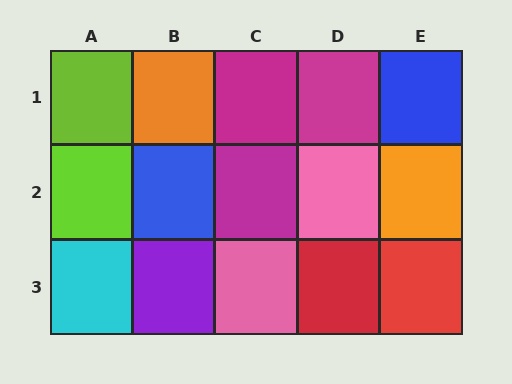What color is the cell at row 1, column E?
Blue.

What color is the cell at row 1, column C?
Magenta.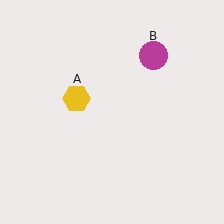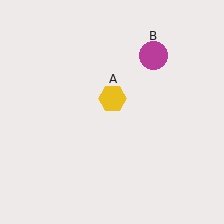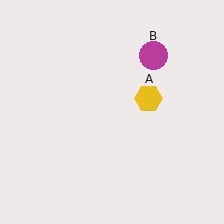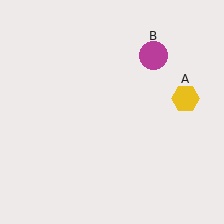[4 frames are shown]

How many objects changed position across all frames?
1 object changed position: yellow hexagon (object A).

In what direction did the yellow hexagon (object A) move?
The yellow hexagon (object A) moved right.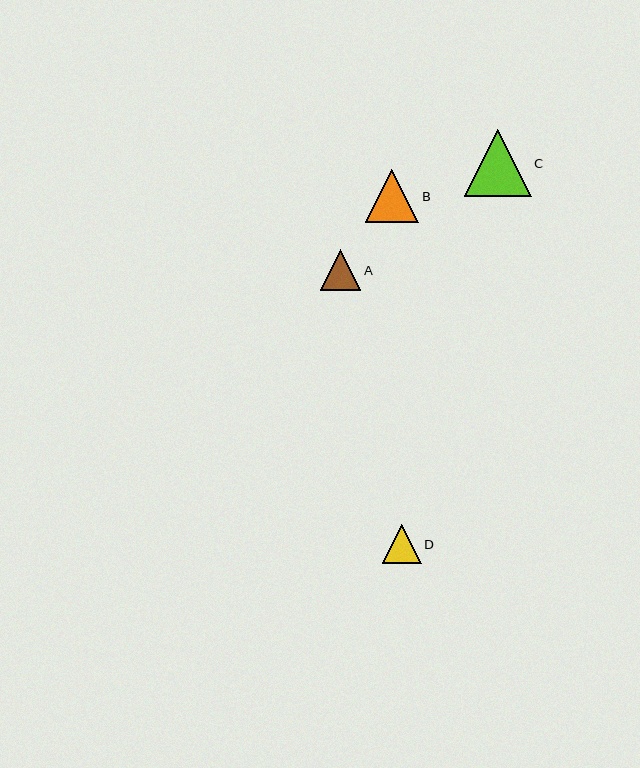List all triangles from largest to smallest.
From largest to smallest: C, B, A, D.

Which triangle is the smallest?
Triangle D is the smallest with a size of approximately 39 pixels.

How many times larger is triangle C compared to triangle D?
Triangle C is approximately 1.7 times the size of triangle D.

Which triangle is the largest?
Triangle C is the largest with a size of approximately 67 pixels.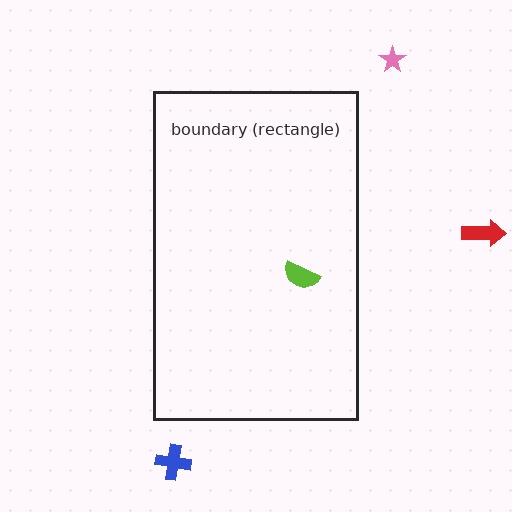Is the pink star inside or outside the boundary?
Outside.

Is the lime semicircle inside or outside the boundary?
Inside.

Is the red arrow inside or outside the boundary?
Outside.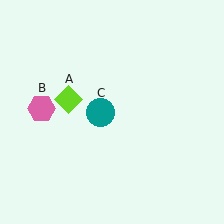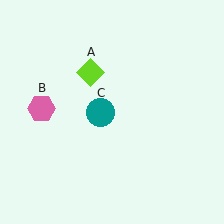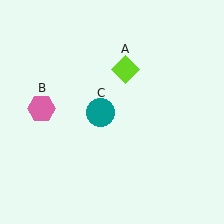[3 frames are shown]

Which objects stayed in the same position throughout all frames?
Pink hexagon (object B) and teal circle (object C) remained stationary.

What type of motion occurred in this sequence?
The lime diamond (object A) rotated clockwise around the center of the scene.